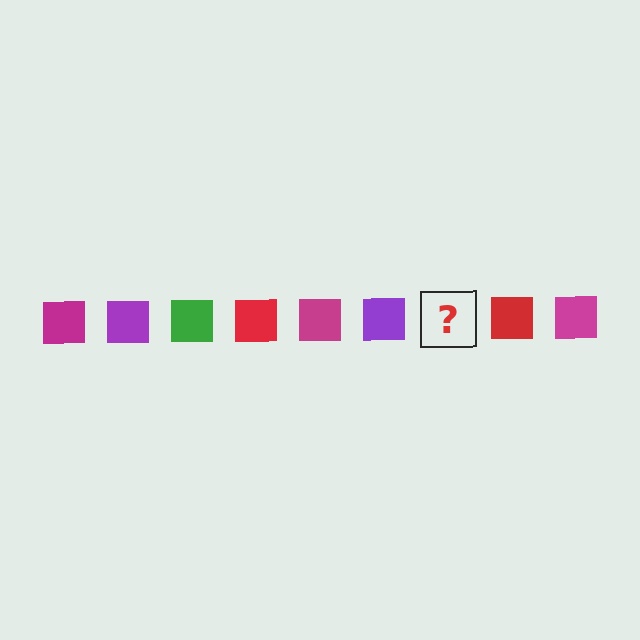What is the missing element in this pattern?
The missing element is a green square.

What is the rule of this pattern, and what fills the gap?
The rule is that the pattern cycles through magenta, purple, green, red squares. The gap should be filled with a green square.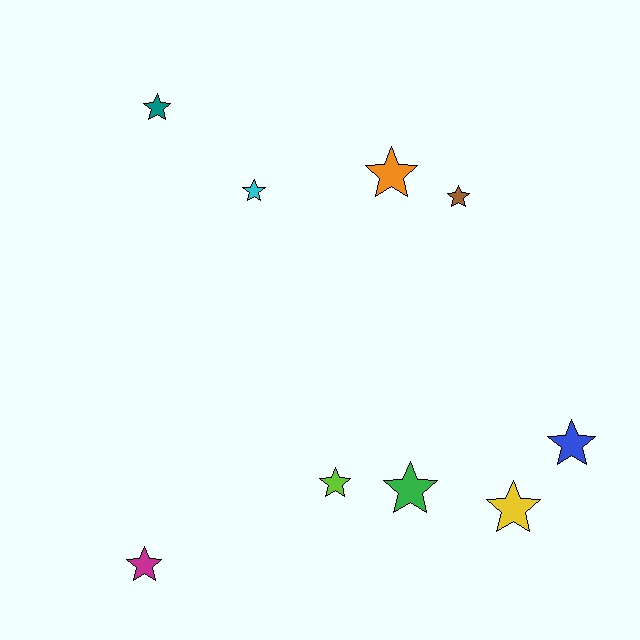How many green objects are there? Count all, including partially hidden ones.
There is 1 green object.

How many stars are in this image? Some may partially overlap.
There are 9 stars.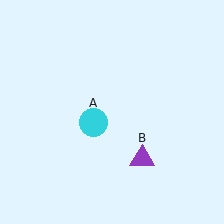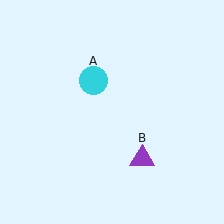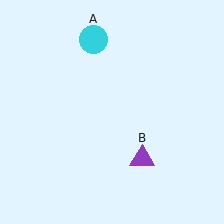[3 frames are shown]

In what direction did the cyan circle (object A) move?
The cyan circle (object A) moved up.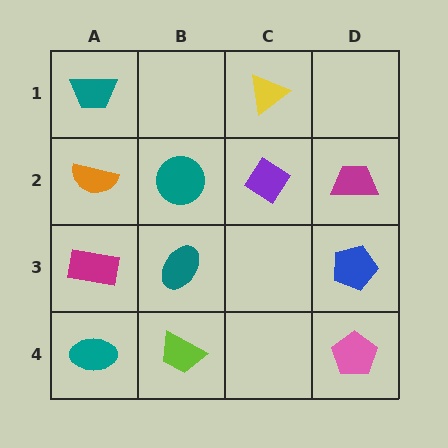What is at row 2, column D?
A magenta trapezoid.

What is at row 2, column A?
An orange semicircle.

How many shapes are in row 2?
4 shapes.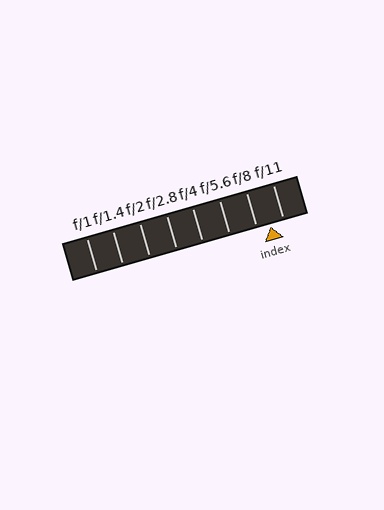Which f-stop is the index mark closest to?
The index mark is closest to f/11.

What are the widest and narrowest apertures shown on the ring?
The widest aperture shown is f/1 and the narrowest is f/11.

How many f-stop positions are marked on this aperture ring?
There are 8 f-stop positions marked.